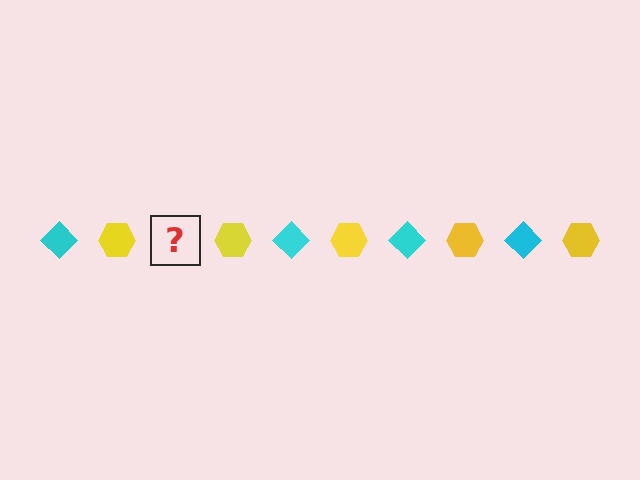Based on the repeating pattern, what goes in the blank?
The blank should be a cyan diamond.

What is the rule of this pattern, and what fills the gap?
The rule is that the pattern alternates between cyan diamond and yellow hexagon. The gap should be filled with a cyan diamond.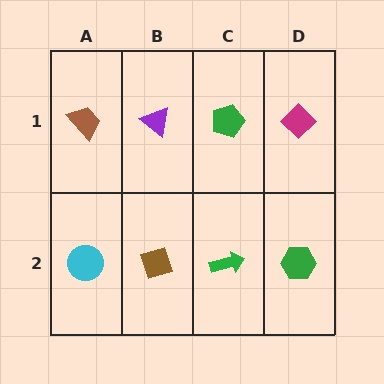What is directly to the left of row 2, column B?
A cyan circle.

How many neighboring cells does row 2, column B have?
3.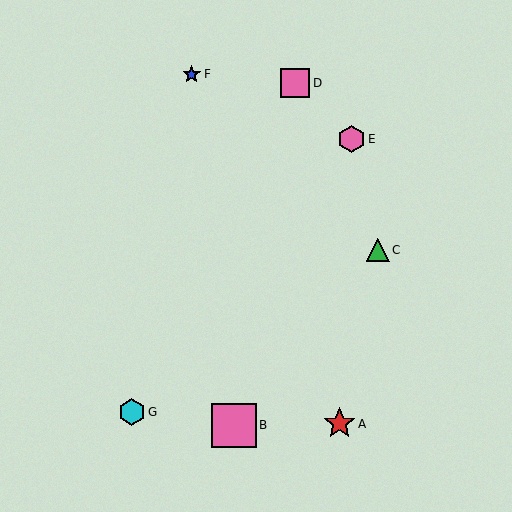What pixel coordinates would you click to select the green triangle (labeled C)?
Click at (378, 250) to select the green triangle C.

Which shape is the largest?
The pink square (labeled B) is the largest.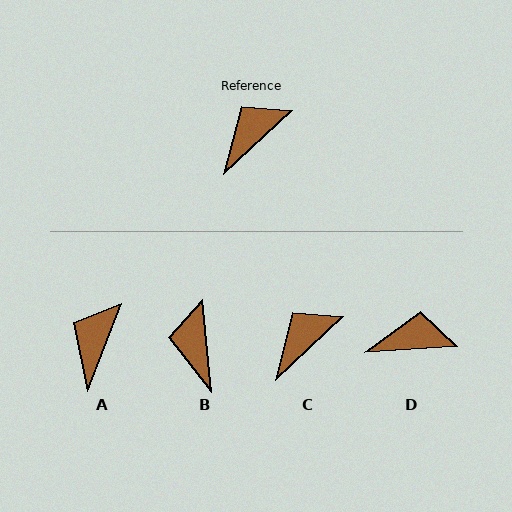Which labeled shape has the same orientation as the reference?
C.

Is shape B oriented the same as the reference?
No, it is off by about 52 degrees.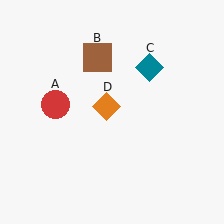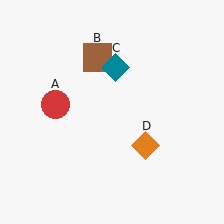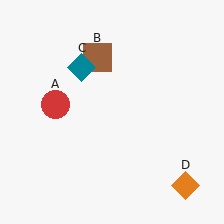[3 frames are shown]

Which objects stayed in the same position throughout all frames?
Red circle (object A) and brown square (object B) remained stationary.